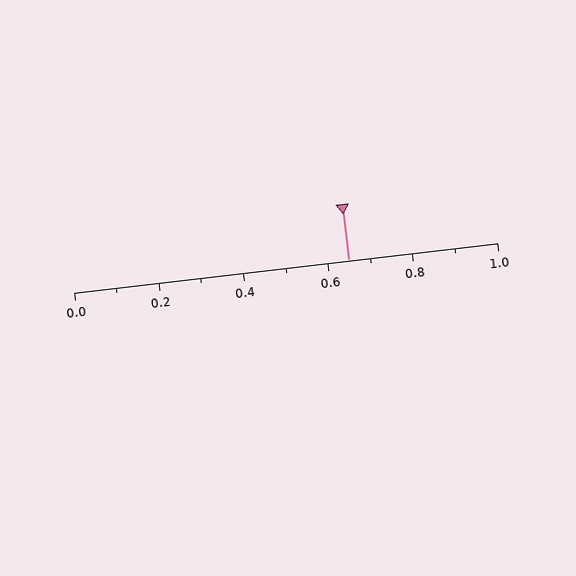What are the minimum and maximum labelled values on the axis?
The axis runs from 0.0 to 1.0.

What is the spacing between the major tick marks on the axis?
The major ticks are spaced 0.2 apart.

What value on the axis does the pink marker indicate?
The marker indicates approximately 0.65.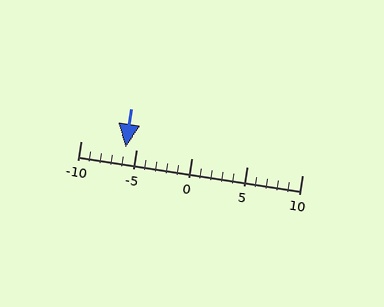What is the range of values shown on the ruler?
The ruler shows values from -10 to 10.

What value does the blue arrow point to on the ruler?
The blue arrow points to approximately -6.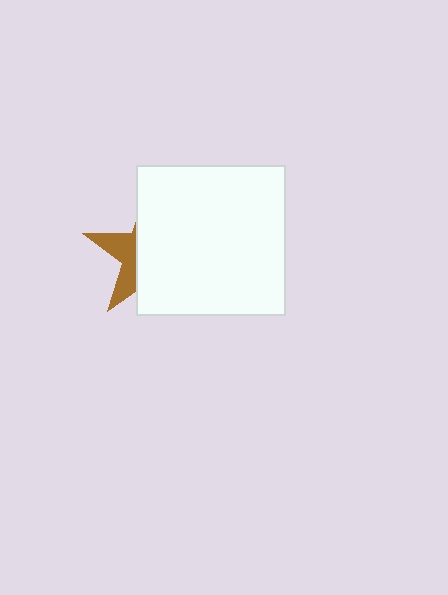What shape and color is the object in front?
The object in front is a white square.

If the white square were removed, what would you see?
You would see the complete brown star.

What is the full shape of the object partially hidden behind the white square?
The partially hidden object is a brown star.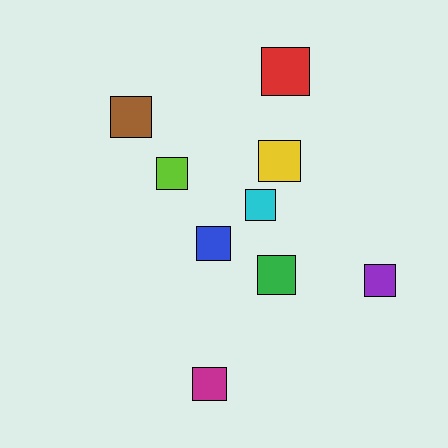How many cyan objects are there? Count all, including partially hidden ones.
There is 1 cyan object.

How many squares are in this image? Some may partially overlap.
There are 9 squares.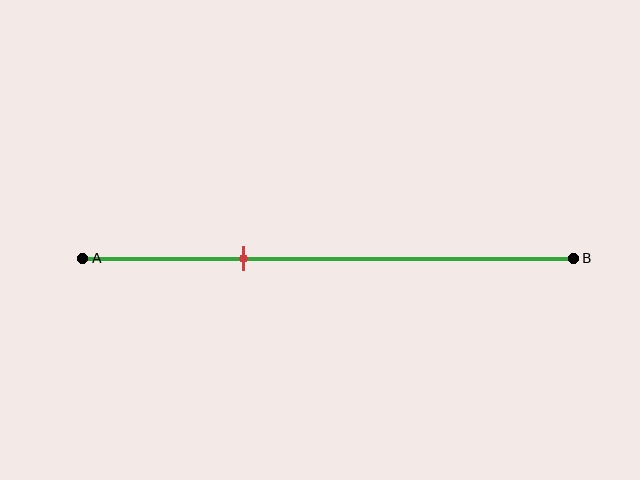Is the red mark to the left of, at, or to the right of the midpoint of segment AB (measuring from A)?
The red mark is to the left of the midpoint of segment AB.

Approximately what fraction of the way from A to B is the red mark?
The red mark is approximately 35% of the way from A to B.